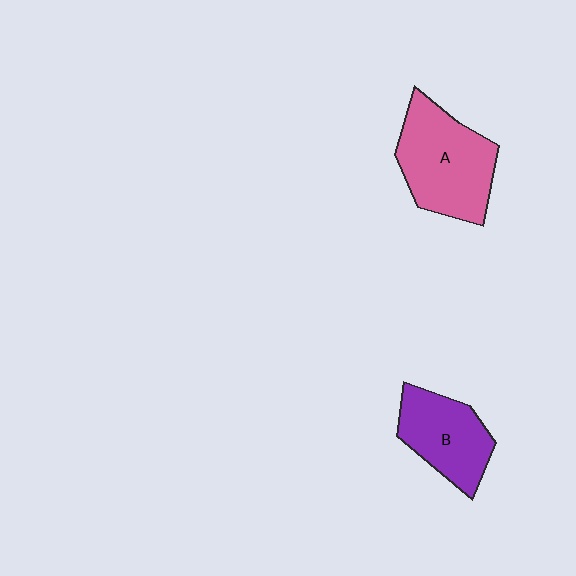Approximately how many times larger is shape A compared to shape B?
Approximately 1.4 times.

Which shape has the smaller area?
Shape B (purple).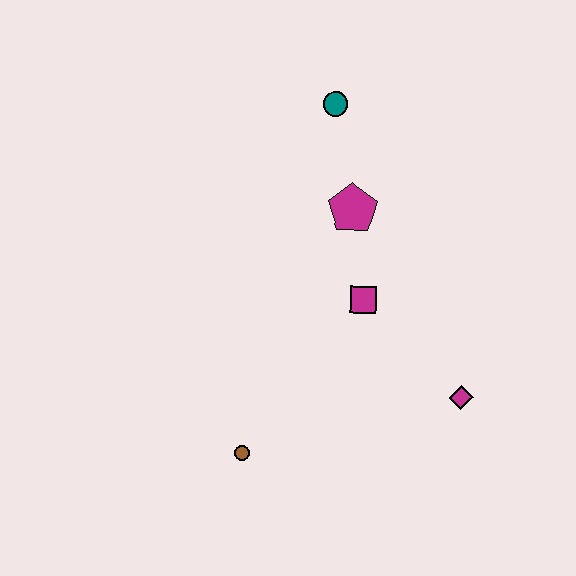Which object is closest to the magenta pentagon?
The magenta square is closest to the magenta pentagon.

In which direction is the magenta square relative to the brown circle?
The magenta square is above the brown circle.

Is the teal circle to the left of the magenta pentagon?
Yes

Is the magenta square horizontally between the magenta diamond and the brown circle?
Yes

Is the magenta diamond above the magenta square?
No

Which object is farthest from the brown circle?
The teal circle is farthest from the brown circle.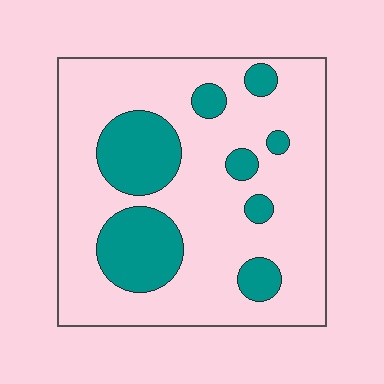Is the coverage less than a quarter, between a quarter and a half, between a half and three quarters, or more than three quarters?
Less than a quarter.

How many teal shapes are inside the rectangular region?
8.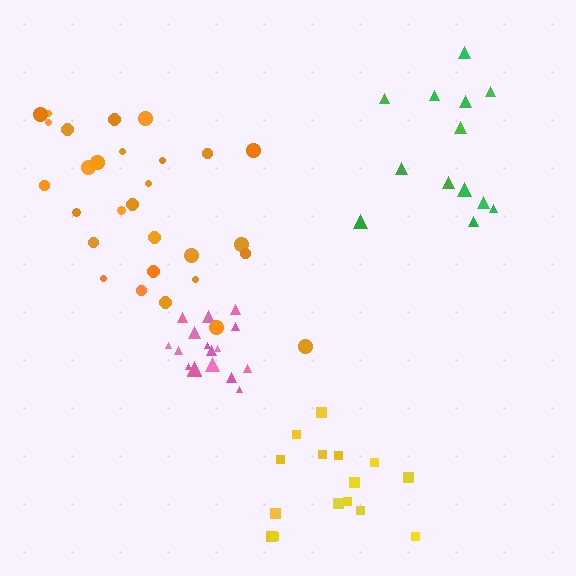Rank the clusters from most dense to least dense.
pink, orange, green, yellow.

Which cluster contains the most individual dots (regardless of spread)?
Orange (29).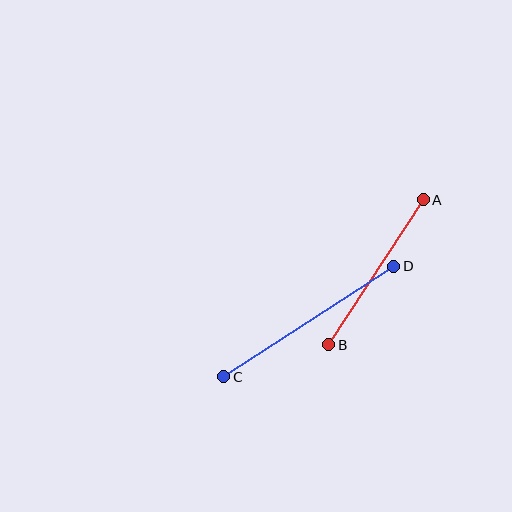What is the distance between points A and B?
The distance is approximately 173 pixels.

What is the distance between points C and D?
The distance is approximately 202 pixels.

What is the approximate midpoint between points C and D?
The midpoint is at approximately (309, 321) pixels.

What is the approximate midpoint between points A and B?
The midpoint is at approximately (376, 272) pixels.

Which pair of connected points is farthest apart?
Points C and D are farthest apart.